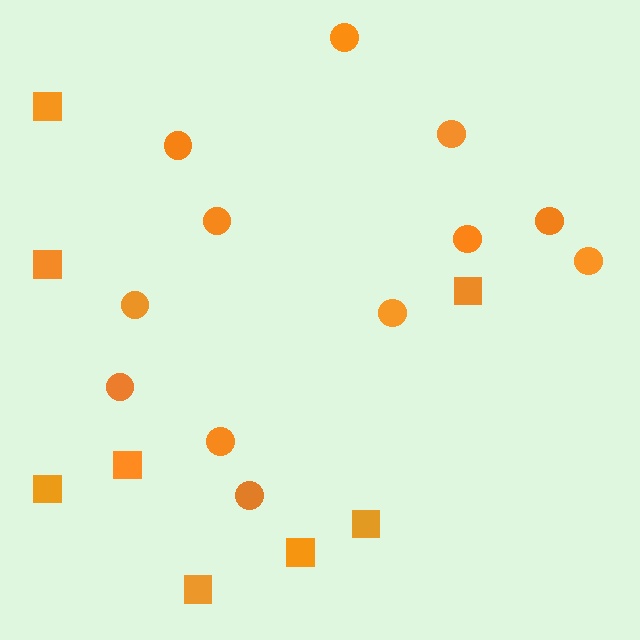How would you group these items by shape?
There are 2 groups: one group of circles (12) and one group of squares (8).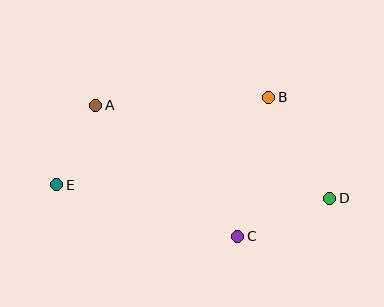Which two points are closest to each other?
Points A and E are closest to each other.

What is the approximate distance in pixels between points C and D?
The distance between C and D is approximately 100 pixels.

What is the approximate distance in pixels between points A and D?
The distance between A and D is approximately 252 pixels.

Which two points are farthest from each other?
Points D and E are farthest from each other.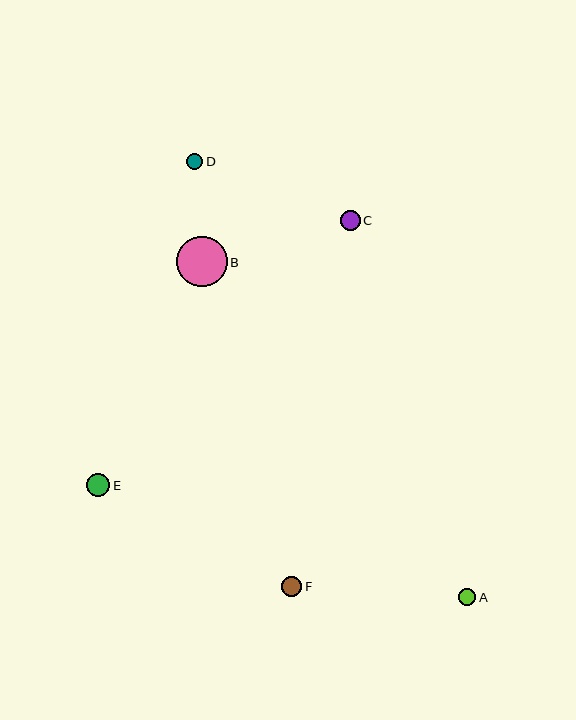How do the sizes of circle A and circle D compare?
Circle A and circle D are approximately the same size.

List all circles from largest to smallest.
From largest to smallest: B, E, F, C, A, D.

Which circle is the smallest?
Circle D is the smallest with a size of approximately 16 pixels.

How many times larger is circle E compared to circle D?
Circle E is approximately 1.4 times the size of circle D.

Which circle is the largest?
Circle B is the largest with a size of approximately 50 pixels.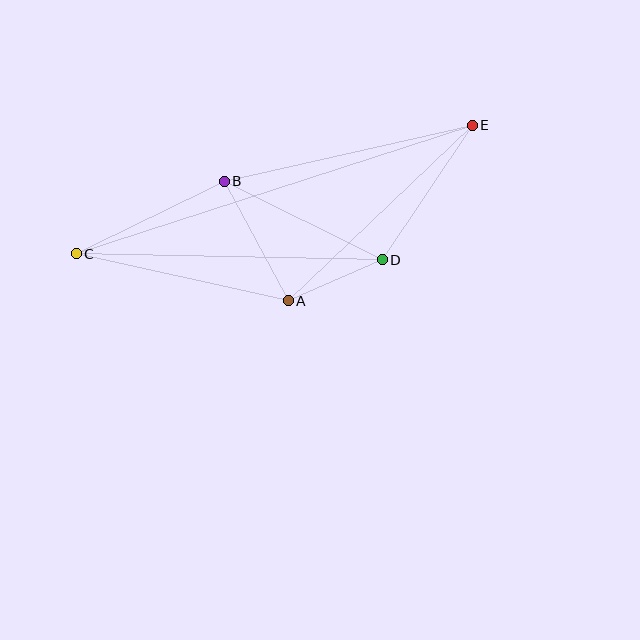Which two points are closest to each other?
Points A and D are closest to each other.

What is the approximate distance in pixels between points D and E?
The distance between D and E is approximately 162 pixels.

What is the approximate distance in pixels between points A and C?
The distance between A and C is approximately 217 pixels.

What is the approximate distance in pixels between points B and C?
The distance between B and C is approximately 165 pixels.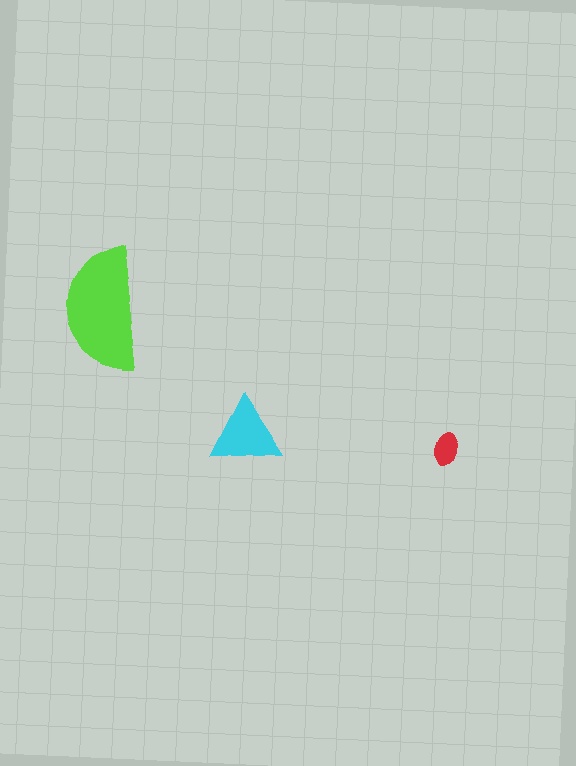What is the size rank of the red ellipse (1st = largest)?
3rd.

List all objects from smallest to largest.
The red ellipse, the cyan triangle, the lime semicircle.